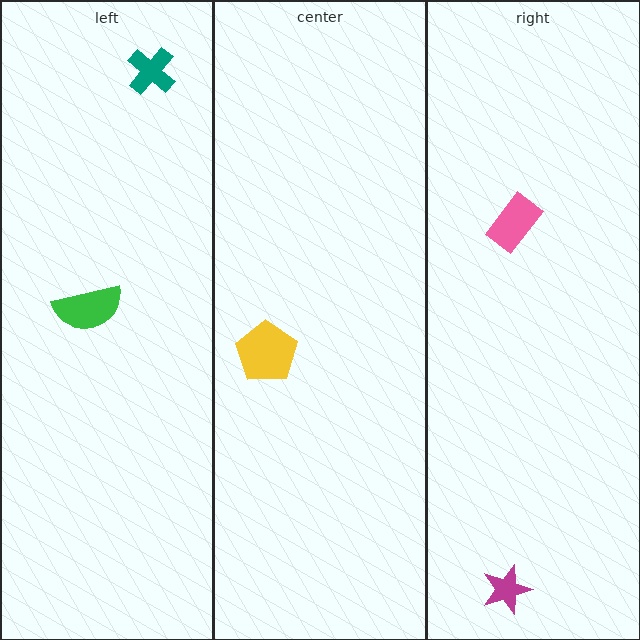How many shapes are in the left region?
2.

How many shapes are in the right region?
2.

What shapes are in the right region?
The magenta star, the pink rectangle.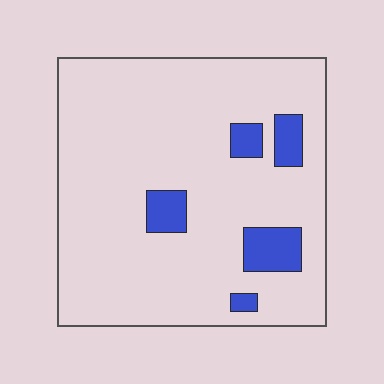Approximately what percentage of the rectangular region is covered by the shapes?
Approximately 10%.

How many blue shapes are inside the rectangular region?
5.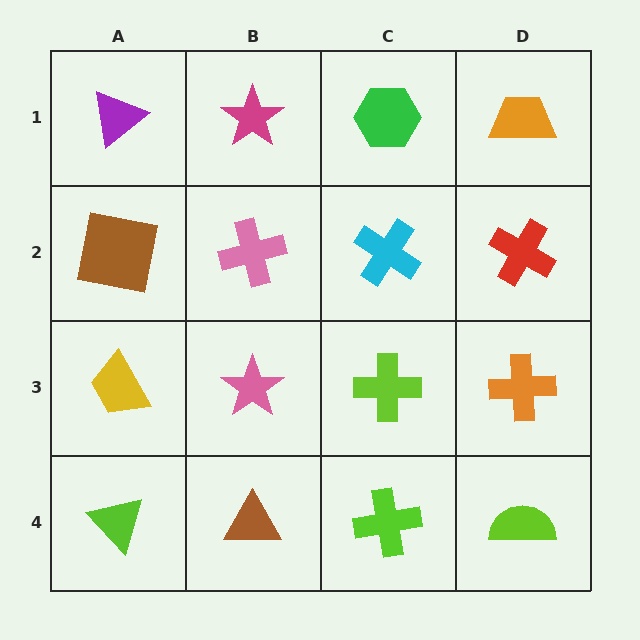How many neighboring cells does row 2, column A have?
3.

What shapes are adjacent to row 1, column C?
A cyan cross (row 2, column C), a magenta star (row 1, column B), an orange trapezoid (row 1, column D).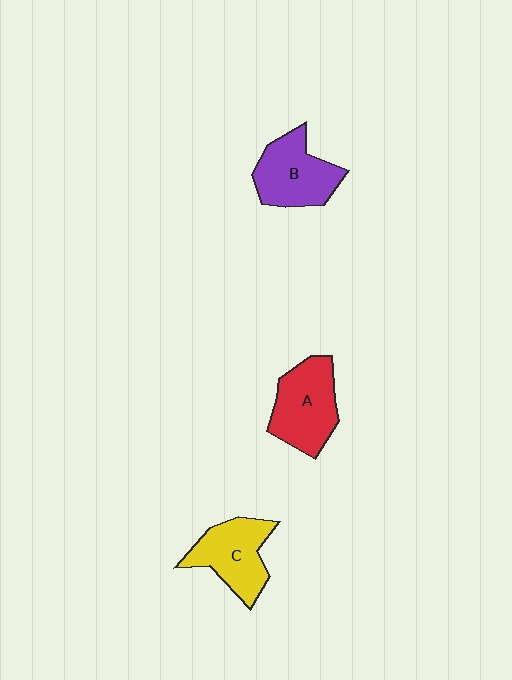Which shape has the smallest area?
Shape C (yellow).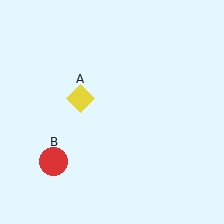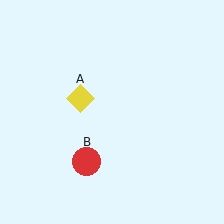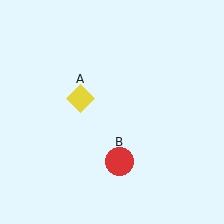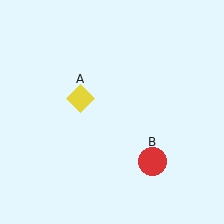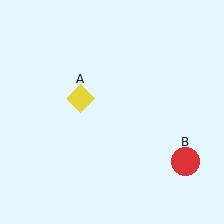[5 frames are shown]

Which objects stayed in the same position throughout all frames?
Yellow diamond (object A) remained stationary.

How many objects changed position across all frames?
1 object changed position: red circle (object B).